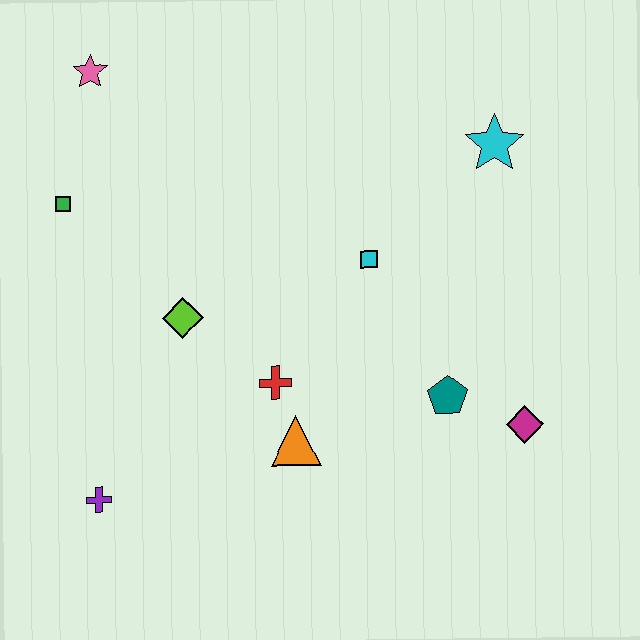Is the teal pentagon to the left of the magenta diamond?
Yes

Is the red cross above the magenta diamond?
Yes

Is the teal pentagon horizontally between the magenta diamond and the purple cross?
Yes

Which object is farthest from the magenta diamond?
The pink star is farthest from the magenta diamond.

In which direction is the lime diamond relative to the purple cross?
The lime diamond is above the purple cross.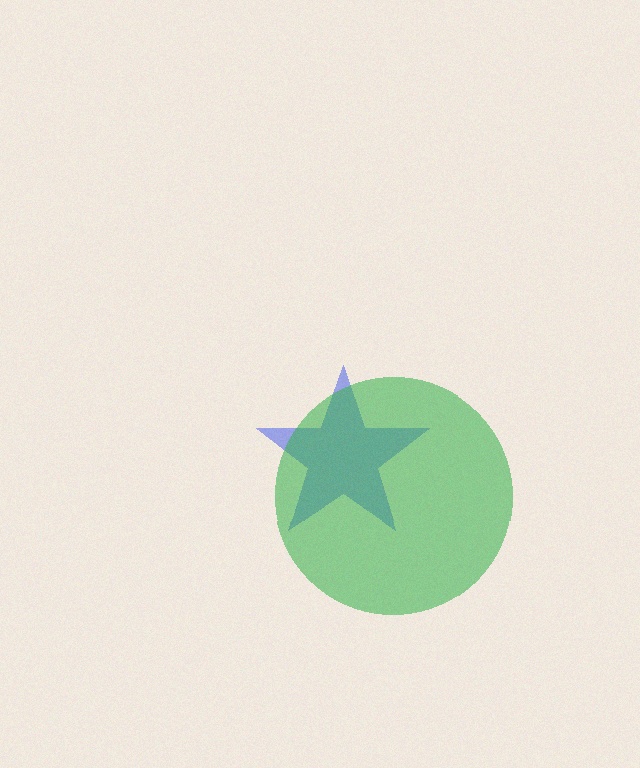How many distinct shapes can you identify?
There are 2 distinct shapes: a blue star, a green circle.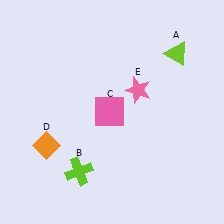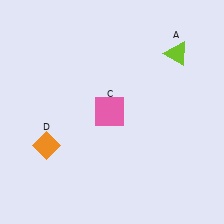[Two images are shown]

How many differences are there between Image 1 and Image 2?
There are 2 differences between the two images.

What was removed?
The lime cross (B), the pink star (E) were removed in Image 2.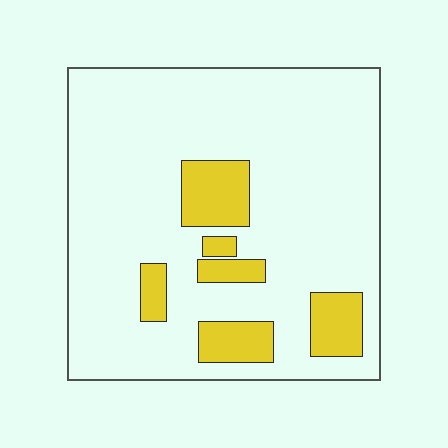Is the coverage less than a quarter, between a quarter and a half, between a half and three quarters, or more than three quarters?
Less than a quarter.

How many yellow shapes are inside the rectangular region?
6.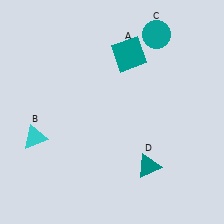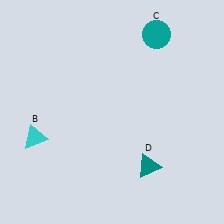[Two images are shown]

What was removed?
The teal square (A) was removed in Image 2.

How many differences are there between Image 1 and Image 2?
There is 1 difference between the two images.